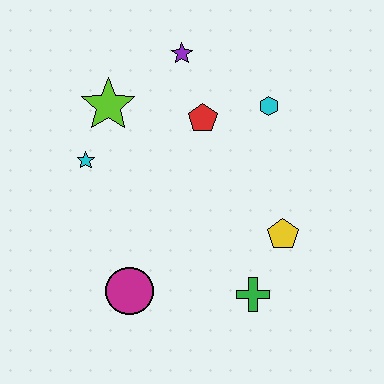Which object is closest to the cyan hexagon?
The red pentagon is closest to the cyan hexagon.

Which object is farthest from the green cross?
The purple star is farthest from the green cross.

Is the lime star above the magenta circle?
Yes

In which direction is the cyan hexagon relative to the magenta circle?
The cyan hexagon is above the magenta circle.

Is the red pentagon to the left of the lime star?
No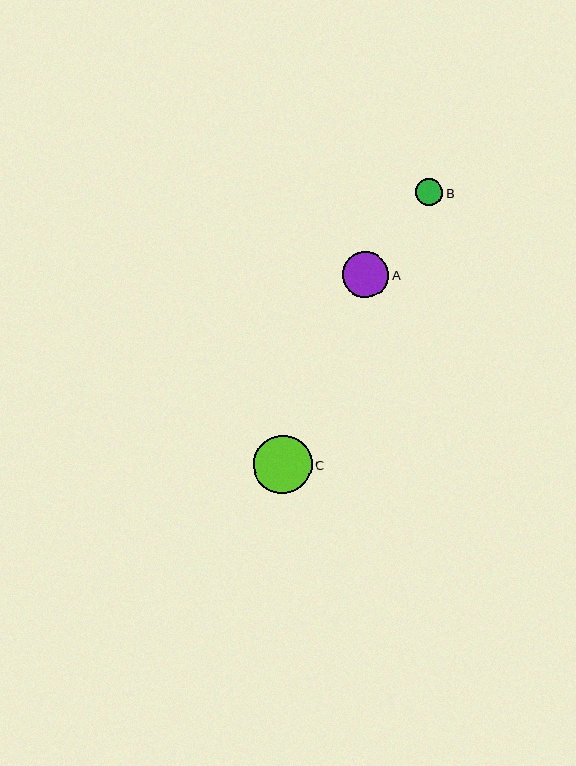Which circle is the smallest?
Circle B is the smallest with a size of approximately 27 pixels.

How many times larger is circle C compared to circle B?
Circle C is approximately 2.1 times the size of circle B.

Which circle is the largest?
Circle C is the largest with a size of approximately 58 pixels.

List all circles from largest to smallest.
From largest to smallest: C, A, B.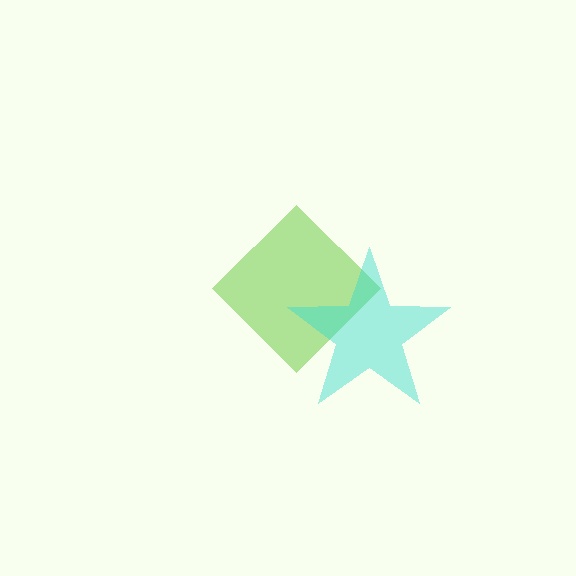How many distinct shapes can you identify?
There are 2 distinct shapes: a lime diamond, a cyan star.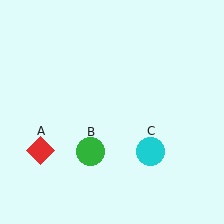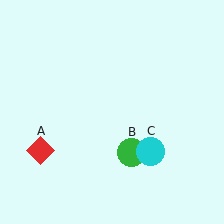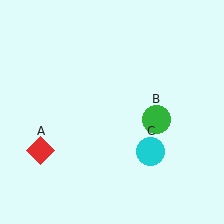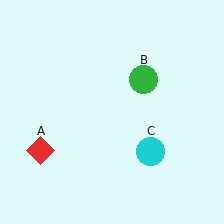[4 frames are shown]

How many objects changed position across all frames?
1 object changed position: green circle (object B).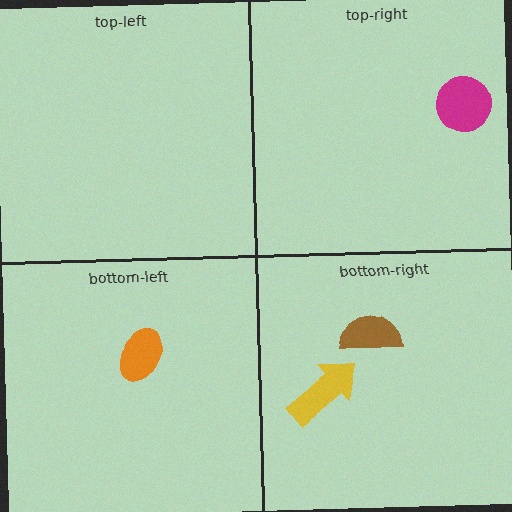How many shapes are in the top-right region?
1.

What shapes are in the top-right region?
The magenta circle.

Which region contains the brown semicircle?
The bottom-right region.